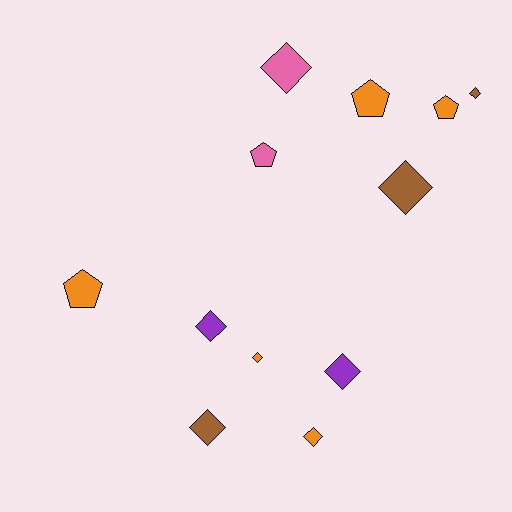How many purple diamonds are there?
There are 2 purple diamonds.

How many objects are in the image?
There are 12 objects.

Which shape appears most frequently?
Diamond, with 8 objects.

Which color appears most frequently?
Orange, with 5 objects.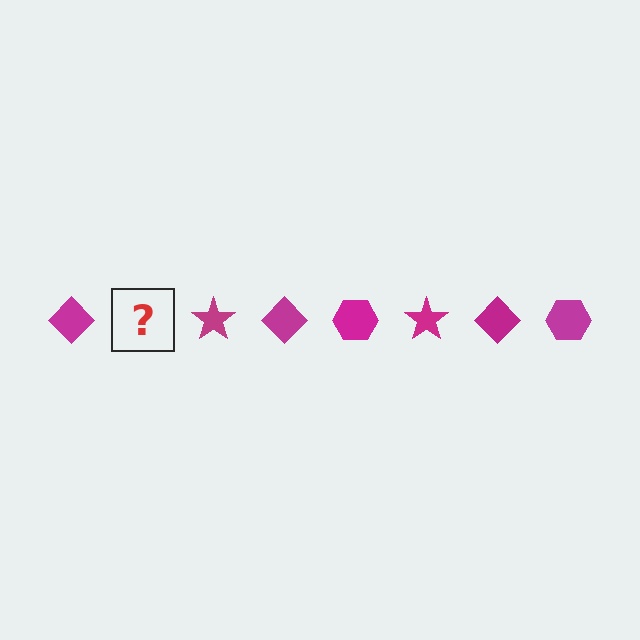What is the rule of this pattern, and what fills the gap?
The rule is that the pattern cycles through diamond, hexagon, star shapes in magenta. The gap should be filled with a magenta hexagon.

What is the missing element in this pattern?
The missing element is a magenta hexagon.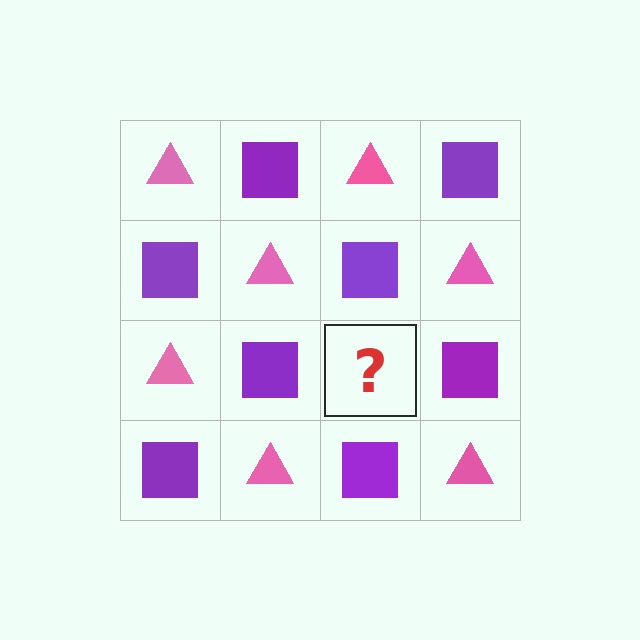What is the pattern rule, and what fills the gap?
The rule is that it alternates pink triangle and purple square in a checkerboard pattern. The gap should be filled with a pink triangle.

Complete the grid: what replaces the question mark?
The question mark should be replaced with a pink triangle.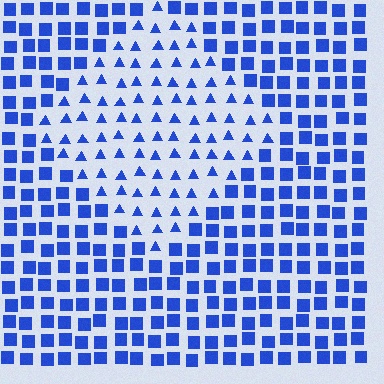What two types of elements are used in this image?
The image uses triangles inside the diamond region and squares outside it.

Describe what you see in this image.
The image is filled with small blue elements arranged in a uniform grid. A diamond-shaped region contains triangles, while the surrounding area contains squares. The boundary is defined purely by the change in element shape.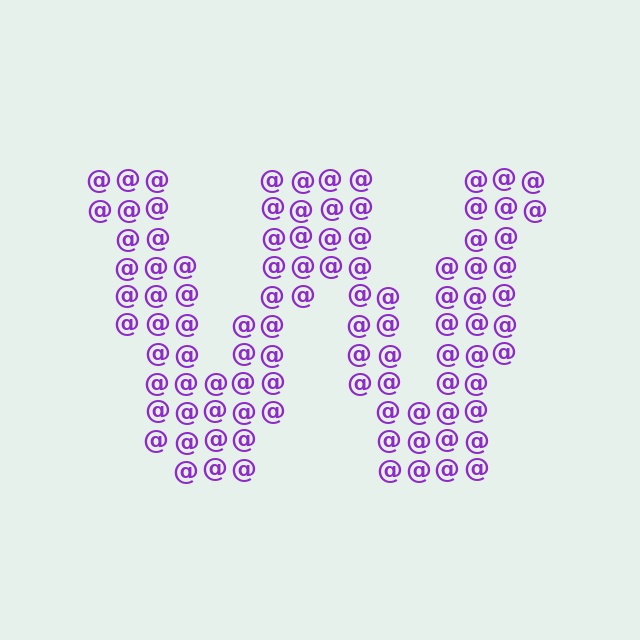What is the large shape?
The large shape is the letter W.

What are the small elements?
The small elements are at signs.